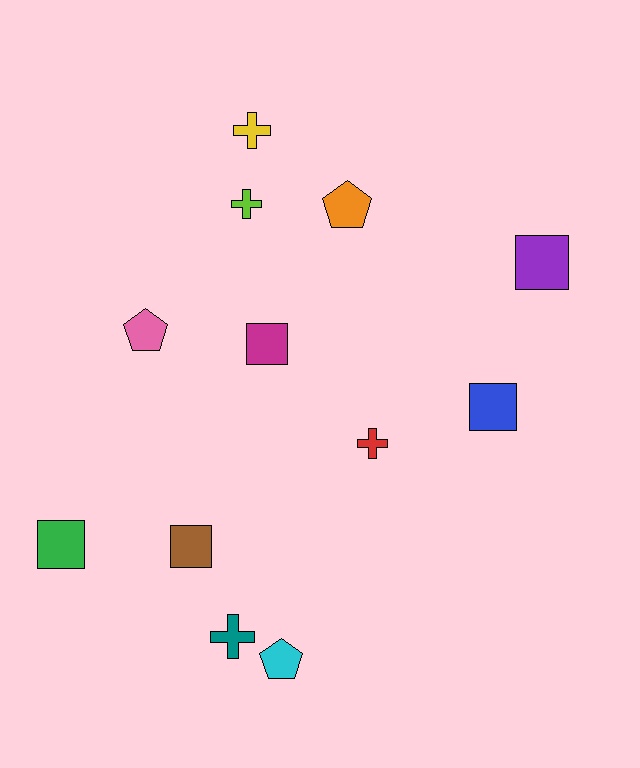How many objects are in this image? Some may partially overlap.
There are 12 objects.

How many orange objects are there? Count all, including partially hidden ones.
There is 1 orange object.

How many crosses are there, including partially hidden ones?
There are 4 crosses.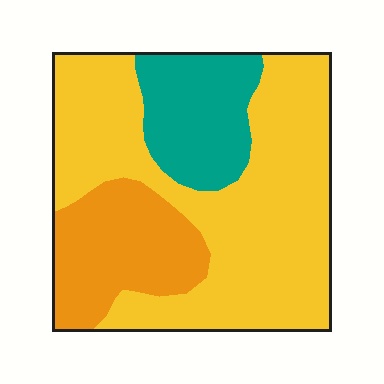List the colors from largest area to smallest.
From largest to smallest: yellow, orange, teal.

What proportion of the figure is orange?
Orange takes up about one fifth (1/5) of the figure.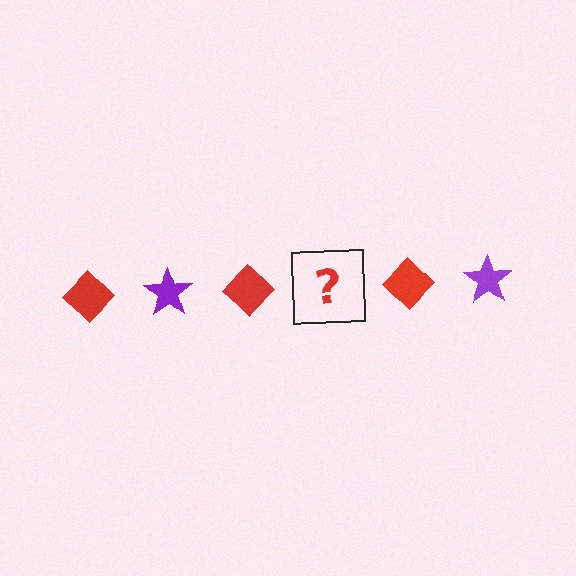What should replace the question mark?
The question mark should be replaced with a purple star.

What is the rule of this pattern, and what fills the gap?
The rule is that the pattern alternates between red diamond and purple star. The gap should be filled with a purple star.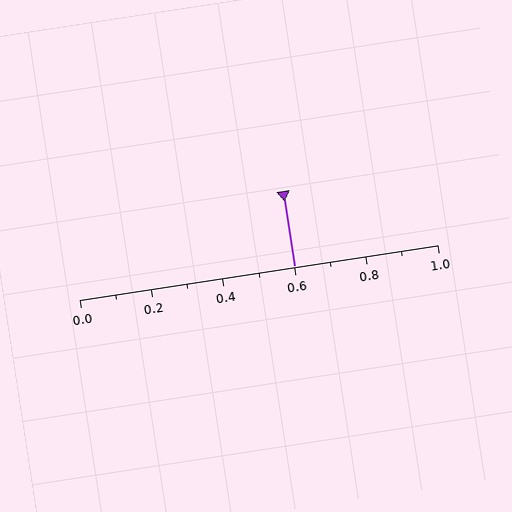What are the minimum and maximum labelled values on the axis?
The axis runs from 0.0 to 1.0.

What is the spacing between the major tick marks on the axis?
The major ticks are spaced 0.2 apart.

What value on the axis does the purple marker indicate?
The marker indicates approximately 0.6.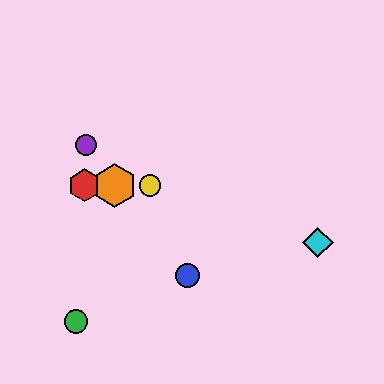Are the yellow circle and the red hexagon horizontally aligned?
Yes, both are at y≈185.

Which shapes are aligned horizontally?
The red hexagon, the yellow circle, the orange hexagon are aligned horizontally.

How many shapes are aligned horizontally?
3 shapes (the red hexagon, the yellow circle, the orange hexagon) are aligned horizontally.